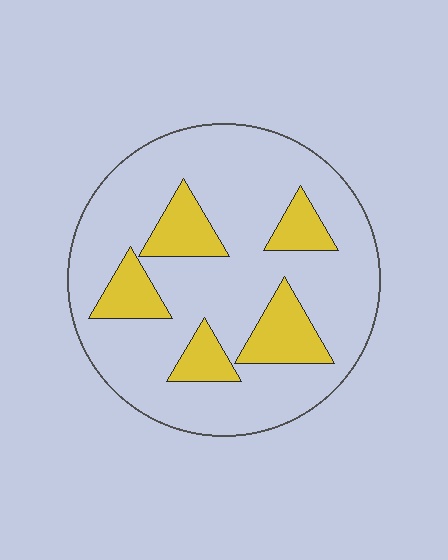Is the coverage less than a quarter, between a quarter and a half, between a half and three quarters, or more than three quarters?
Less than a quarter.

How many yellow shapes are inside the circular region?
5.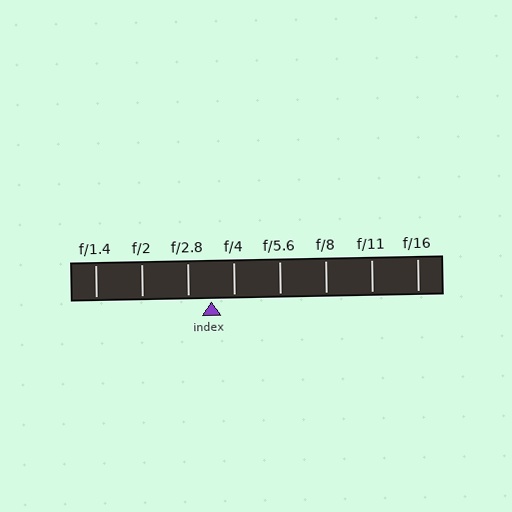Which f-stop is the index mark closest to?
The index mark is closest to f/4.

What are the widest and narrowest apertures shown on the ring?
The widest aperture shown is f/1.4 and the narrowest is f/16.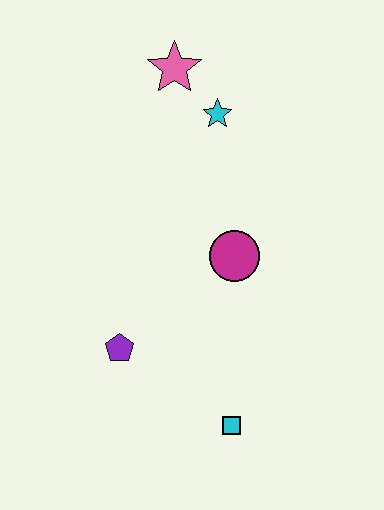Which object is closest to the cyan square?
The purple pentagon is closest to the cyan square.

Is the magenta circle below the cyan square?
No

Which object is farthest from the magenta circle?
The pink star is farthest from the magenta circle.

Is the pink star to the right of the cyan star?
No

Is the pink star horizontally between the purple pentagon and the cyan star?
Yes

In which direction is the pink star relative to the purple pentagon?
The pink star is above the purple pentagon.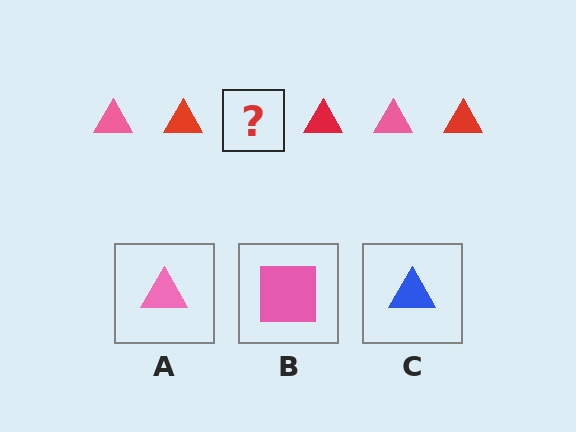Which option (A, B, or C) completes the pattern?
A.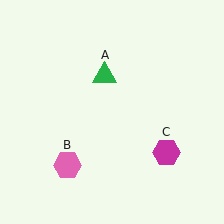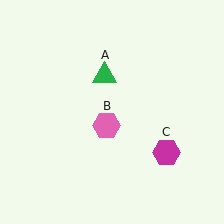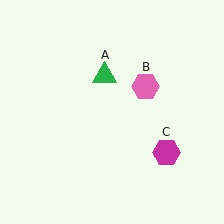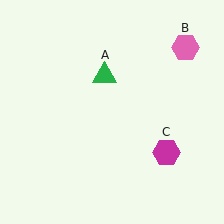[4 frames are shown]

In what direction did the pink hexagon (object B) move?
The pink hexagon (object B) moved up and to the right.